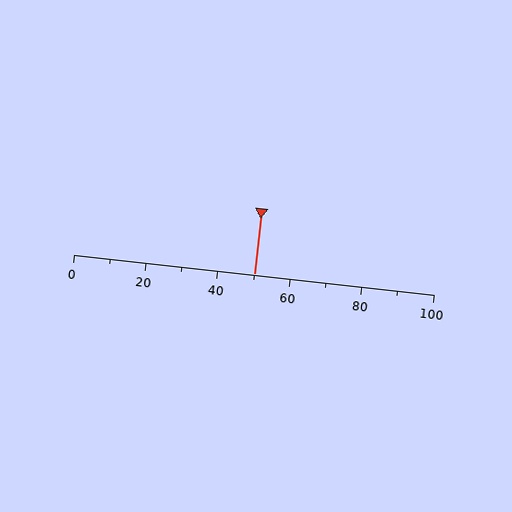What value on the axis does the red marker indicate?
The marker indicates approximately 50.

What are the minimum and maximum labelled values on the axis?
The axis runs from 0 to 100.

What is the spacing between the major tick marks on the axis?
The major ticks are spaced 20 apart.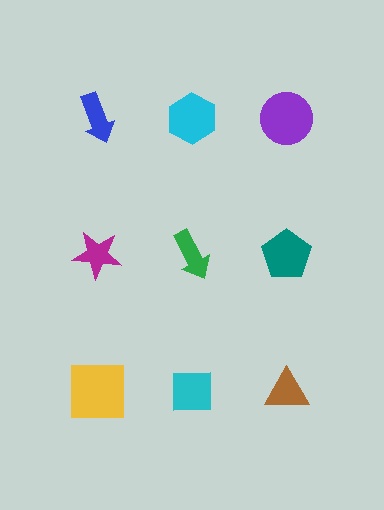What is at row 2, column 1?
A magenta star.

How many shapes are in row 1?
3 shapes.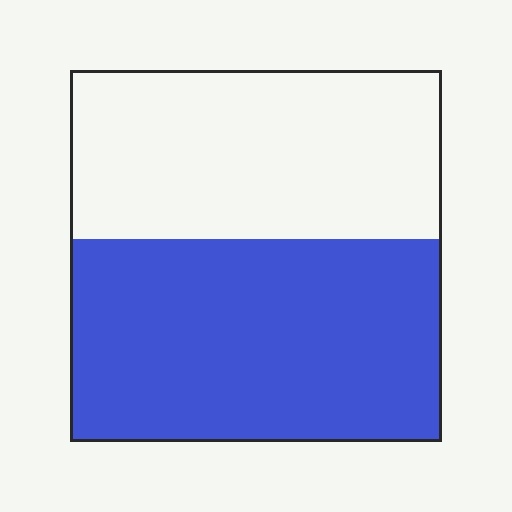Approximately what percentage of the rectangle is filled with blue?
Approximately 55%.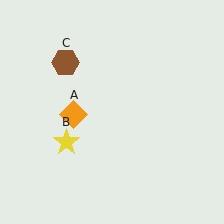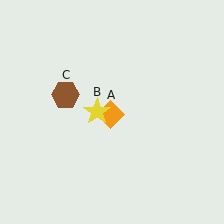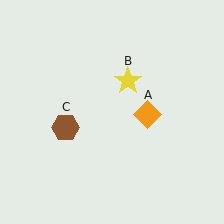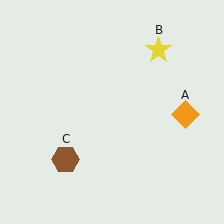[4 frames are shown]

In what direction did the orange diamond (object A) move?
The orange diamond (object A) moved right.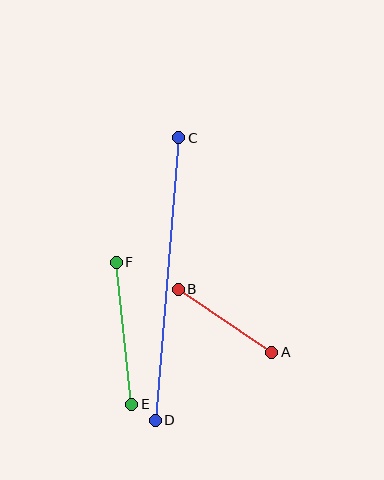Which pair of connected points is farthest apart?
Points C and D are farthest apart.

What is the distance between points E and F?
The distance is approximately 143 pixels.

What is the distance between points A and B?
The distance is approximately 113 pixels.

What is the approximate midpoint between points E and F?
The midpoint is at approximately (124, 333) pixels.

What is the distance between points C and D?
The distance is approximately 284 pixels.